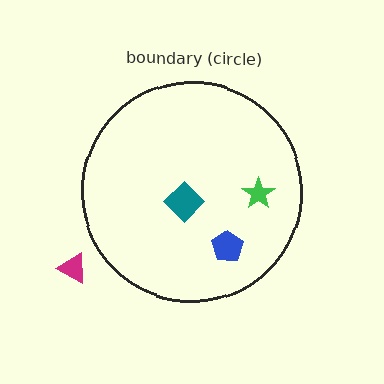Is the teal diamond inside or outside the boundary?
Inside.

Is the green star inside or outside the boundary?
Inside.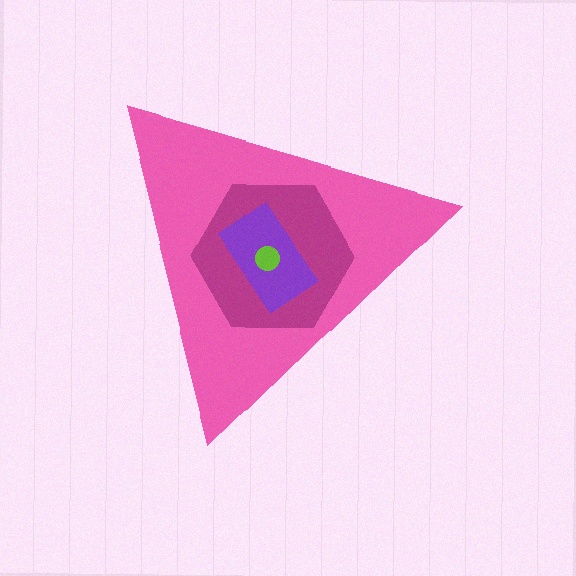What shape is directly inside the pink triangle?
The magenta hexagon.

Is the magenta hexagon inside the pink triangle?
Yes.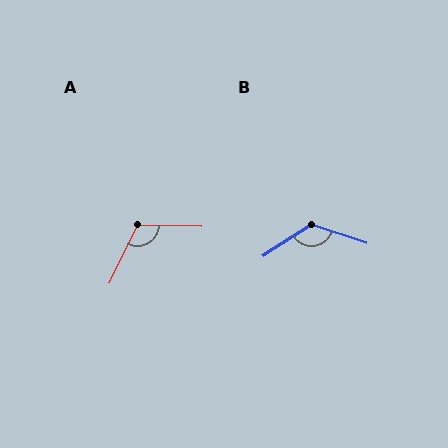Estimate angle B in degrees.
Approximately 129 degrees.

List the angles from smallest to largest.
A (115°), B (129°).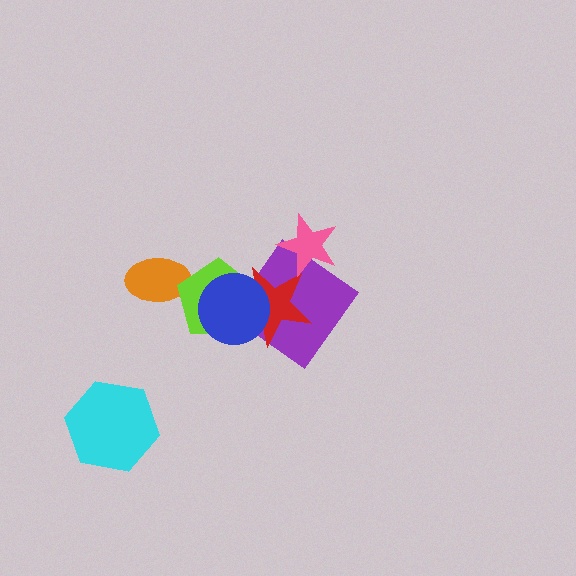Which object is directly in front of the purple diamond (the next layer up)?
The lime pentagon is directly in front of the purple diamond.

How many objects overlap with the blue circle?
3 objects overlap with the blue circle.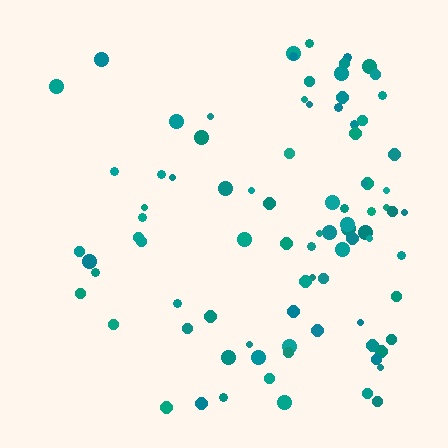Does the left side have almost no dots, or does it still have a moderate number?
Still a moderate number, just noticeably fewer than the right.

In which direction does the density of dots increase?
From left to right, with the right side densest.